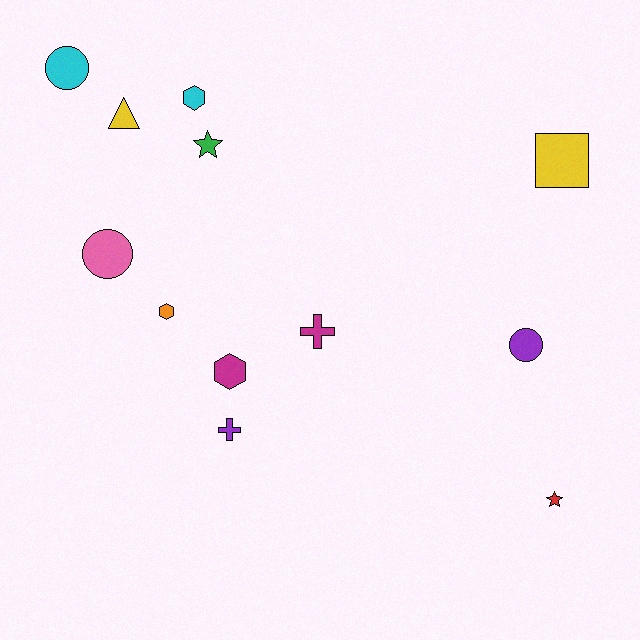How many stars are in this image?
There are 2 stars.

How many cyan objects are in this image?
There are 2 cyan objects.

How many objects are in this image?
There are 12 objects.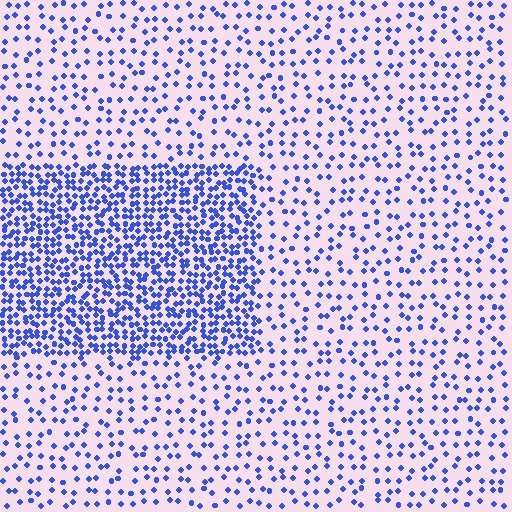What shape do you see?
I see a rectangle.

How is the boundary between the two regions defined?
The boundary is defined by a change in element density (approximately 2.6x ratio). All elements are the same color, size, and shape.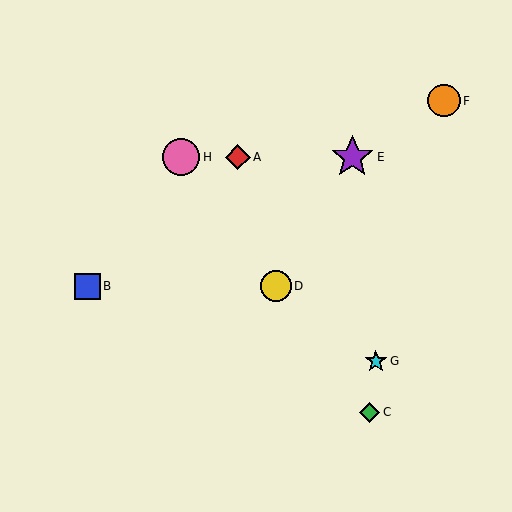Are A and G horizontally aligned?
No, A is at y≈157 and G is at y≈361.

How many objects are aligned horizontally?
3 objects (A, E, H) are aligned horizontally.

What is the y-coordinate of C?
Object C is at y≈412.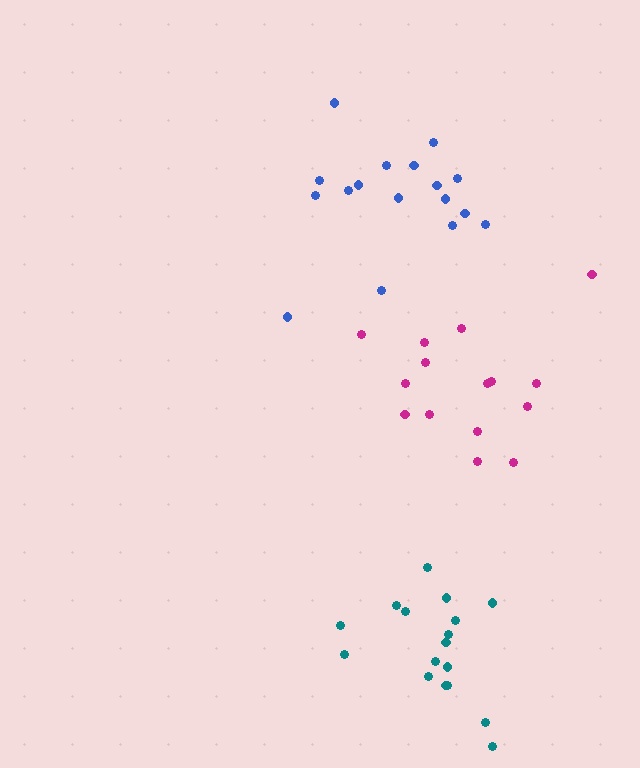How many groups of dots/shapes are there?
There are 3 groups.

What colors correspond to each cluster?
The clusters are colored: teal, magenta, blue.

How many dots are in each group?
Group 1: 17 dots, Group 2: 15 dots, Group 3: 17 dots (49 total).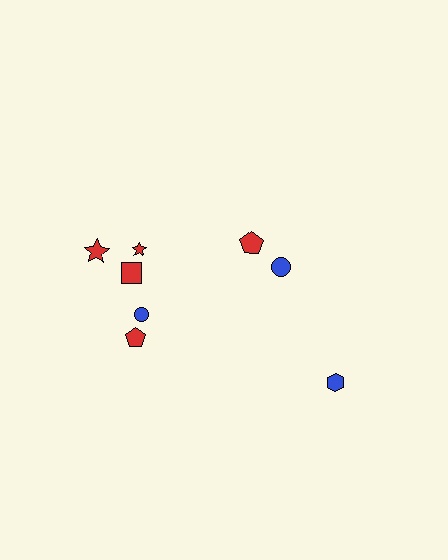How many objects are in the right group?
There are 3 objects.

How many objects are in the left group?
There are 5 objects.